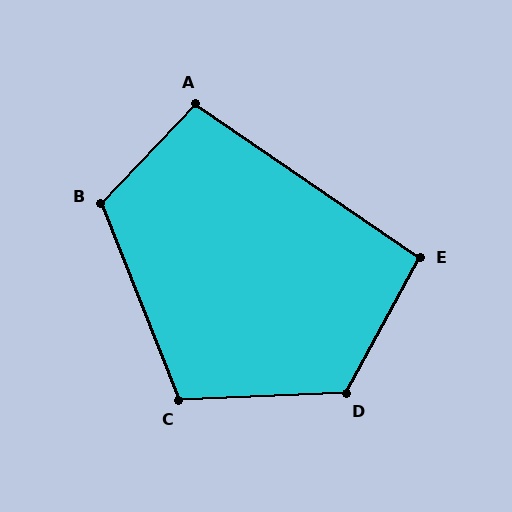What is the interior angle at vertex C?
Approximately 109 degrees (obtuse).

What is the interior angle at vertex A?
Approximately 99 degrees (obtuse).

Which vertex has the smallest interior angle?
E, at approximately 96 degrees.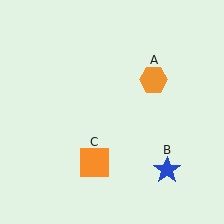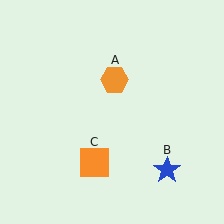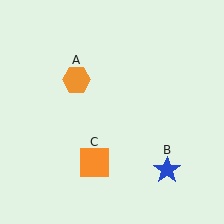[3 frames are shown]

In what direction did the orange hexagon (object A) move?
The orange hexagon (object A) moved left.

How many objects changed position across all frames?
1 object changed position: orange hexagon (object A).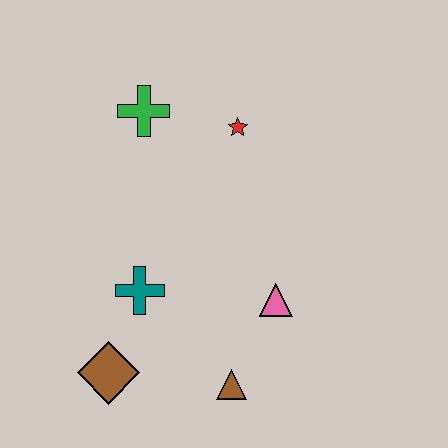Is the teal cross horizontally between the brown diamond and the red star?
Yes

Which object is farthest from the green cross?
The brown triangle is farthest from the green cross.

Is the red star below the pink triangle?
No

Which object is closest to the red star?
The green cross is closest to the red star.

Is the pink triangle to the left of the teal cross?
No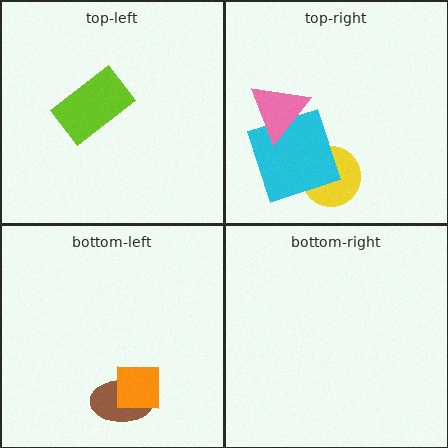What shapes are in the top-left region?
The lime rectangle.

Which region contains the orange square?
The bottom-left region.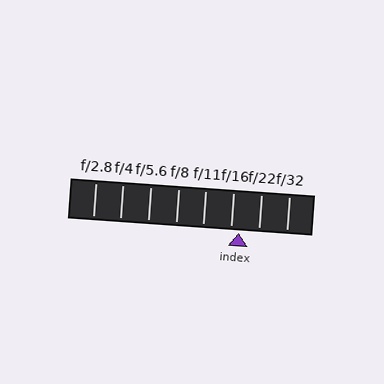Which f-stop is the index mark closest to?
The index mark is closest to f/16.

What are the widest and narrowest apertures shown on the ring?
The widest aperture shown is f/2.8 and the narrowest is f/32.